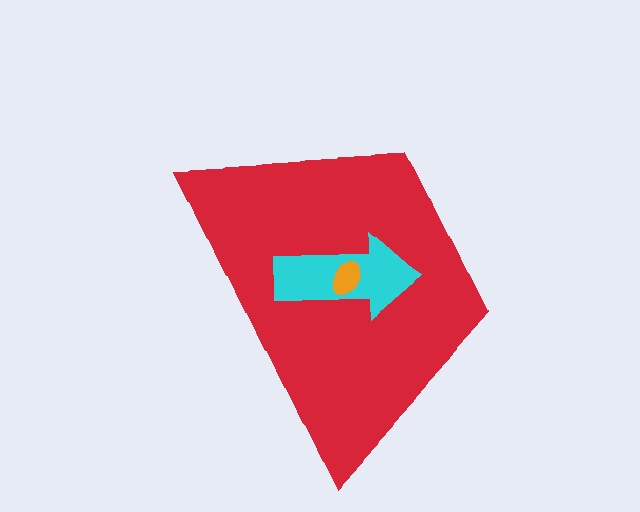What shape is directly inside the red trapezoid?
The cyan arrow.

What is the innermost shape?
The orange ellipse.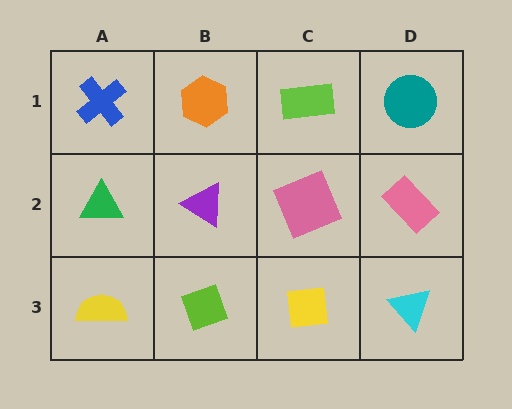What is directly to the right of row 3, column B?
A yellow square.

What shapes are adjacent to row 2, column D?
A teal circle (row 1, column D), a cyan triangle (row 3, column D), a pink square (row 2, column C).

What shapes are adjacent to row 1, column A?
A green triangle (row 2, column A), an orange hexagon (row 1, column B).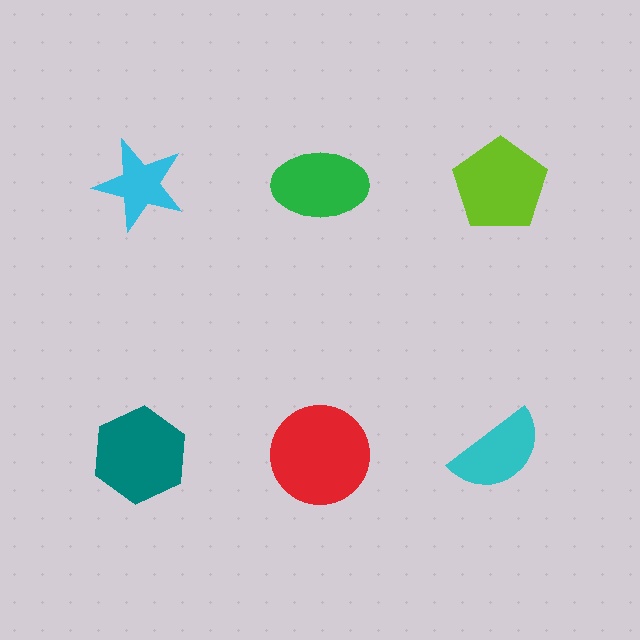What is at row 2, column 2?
A red circle.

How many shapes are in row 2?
3 shapes.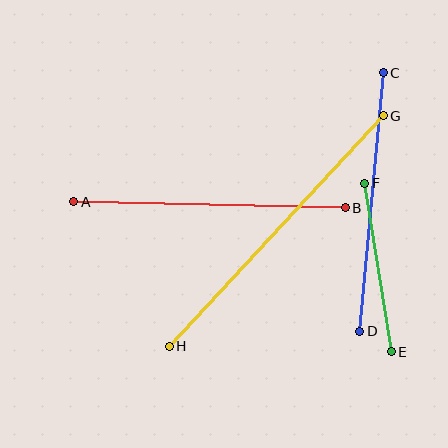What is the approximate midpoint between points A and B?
The midpoint is at approximately (209, 205) pixels.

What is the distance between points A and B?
The distance is approximately 272 pixels.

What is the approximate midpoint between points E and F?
The midpoint is at approximately (378, 268) pixels.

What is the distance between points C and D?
The distance is approximately 259 pixels.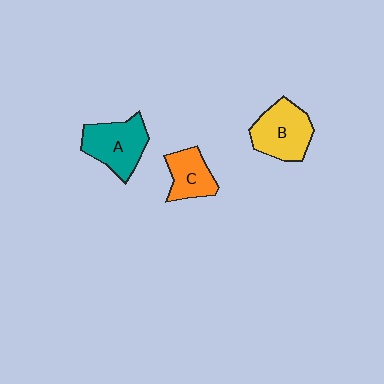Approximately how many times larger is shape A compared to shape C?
Approximately 1.5 times.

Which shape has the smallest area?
Shape C (orange).